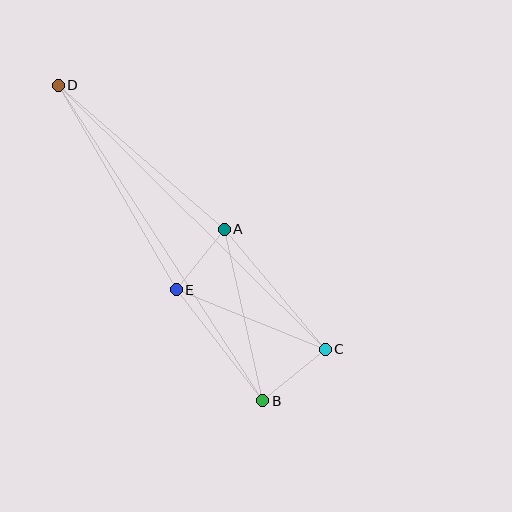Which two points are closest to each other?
Points A and E are closest to each other.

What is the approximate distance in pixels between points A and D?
The distance between A and D is approximately 220 pixels.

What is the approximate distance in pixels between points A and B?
The distance between A and B is approximately 176 pixels.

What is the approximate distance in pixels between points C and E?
The distance between C and E is approximately 161 pixels.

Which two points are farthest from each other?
Points B and D are farthest from each other.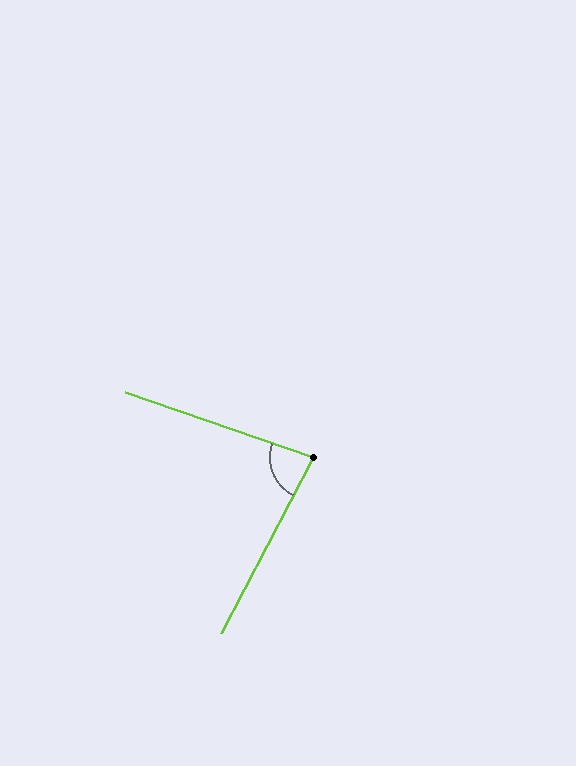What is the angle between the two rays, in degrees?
Approximately 81 degrees.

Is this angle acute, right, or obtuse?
It is acute.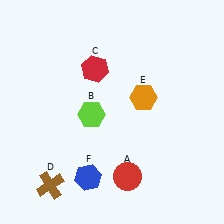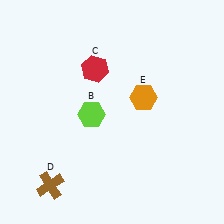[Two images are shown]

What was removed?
The blue hexagon (F), the red circle (A) were removed in Image 2.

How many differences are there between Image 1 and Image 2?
There are 2 differences between the two images.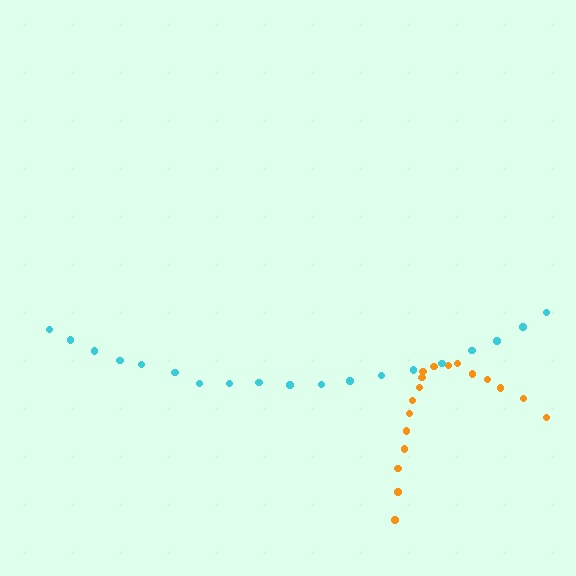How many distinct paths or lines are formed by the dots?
There are 2 distinct paths.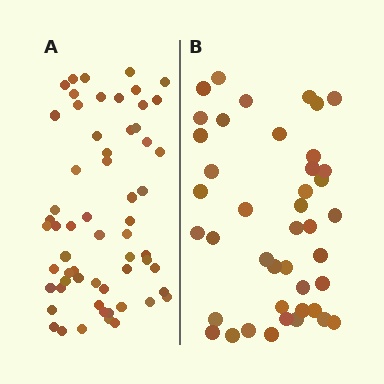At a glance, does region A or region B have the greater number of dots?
Region A (the left region) has more dots.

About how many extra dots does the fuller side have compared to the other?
Region A has approximately 20 more dots than region B.